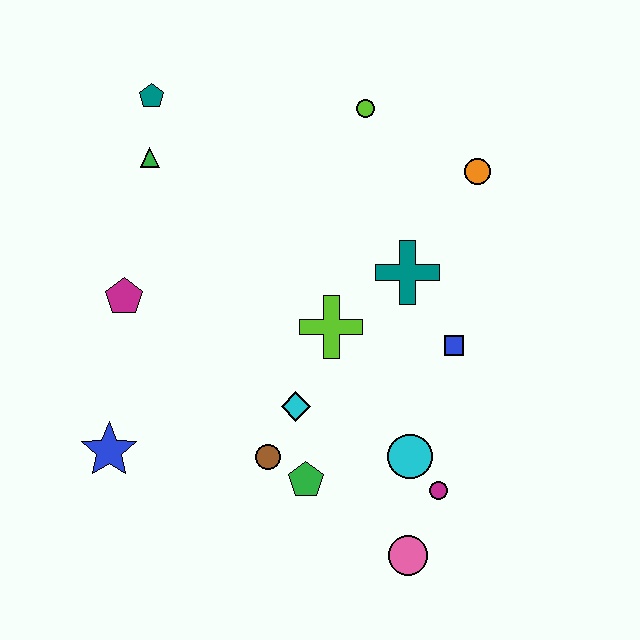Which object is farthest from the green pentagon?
The teal pentagon is farthest from the green pentagon.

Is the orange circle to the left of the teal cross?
No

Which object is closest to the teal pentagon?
The green triangle is closest to the teal pentagon.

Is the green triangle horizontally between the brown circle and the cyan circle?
No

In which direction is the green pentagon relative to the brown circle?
The green pentagon is to the right of the brown circle.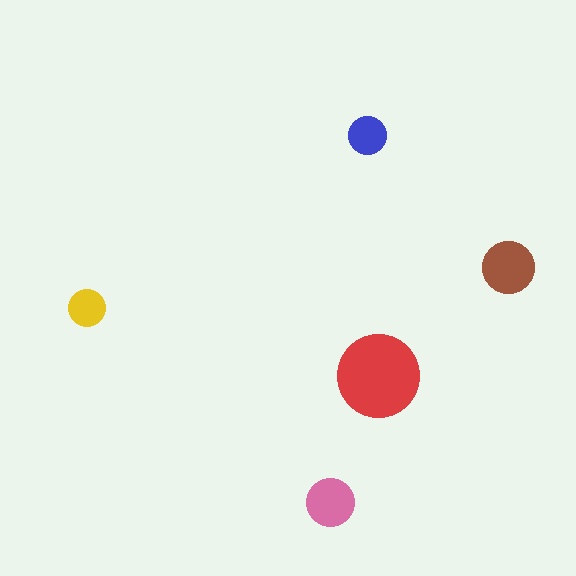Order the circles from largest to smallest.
the red one, the brown one, the pink one, the blue one, the yellow one.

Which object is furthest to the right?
The brown circle is rightmost.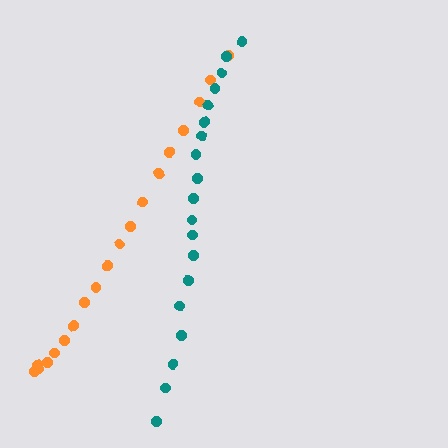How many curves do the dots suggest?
There are 2 distinct paths.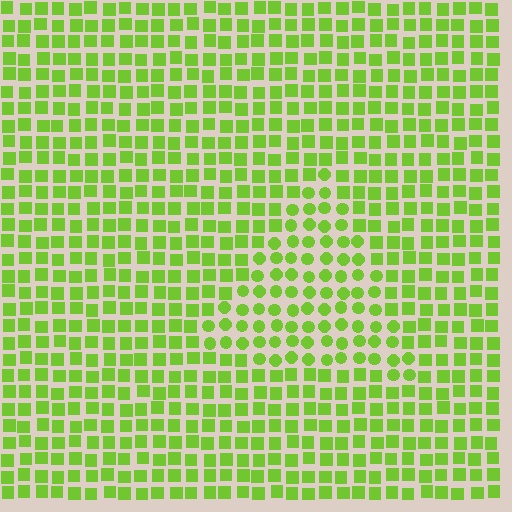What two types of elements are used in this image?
The image uses circles inside the triangle region and squares outside it.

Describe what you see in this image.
The image is filled with small lime elements arranged in a uniform grid. A triangle-shaped region contains circles, while the surrounding area contains squares. The boundary is defined purely by the change in element shape.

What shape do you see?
I see a triangle.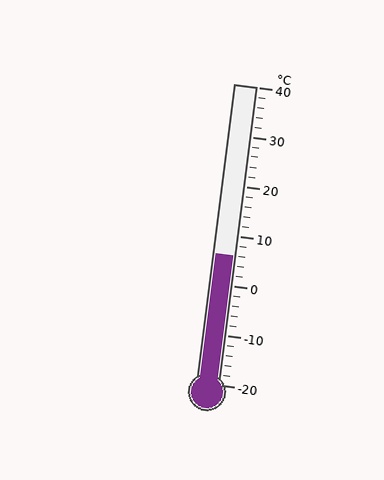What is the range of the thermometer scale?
The thermometer scale ranges from -20°C to 40°C.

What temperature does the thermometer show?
The thermometer shows approximately 6°C.